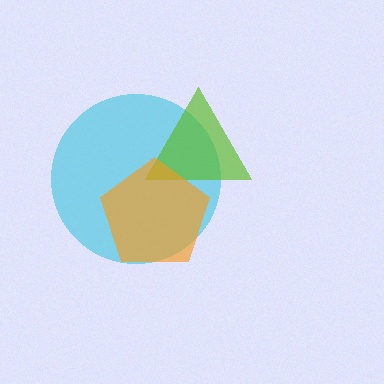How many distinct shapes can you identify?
There are 3 distinct shapes: a cyan circle, a lime triangle, an orange pentagon.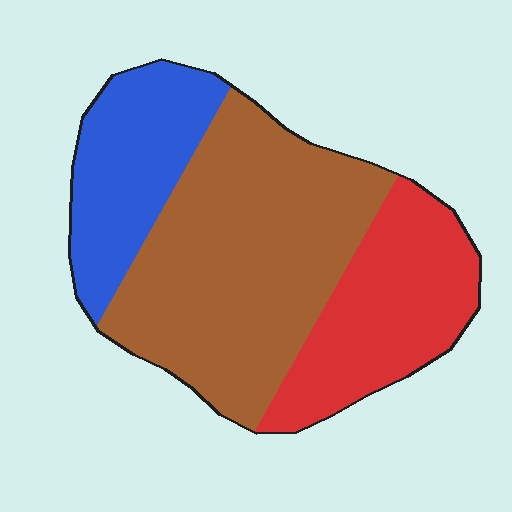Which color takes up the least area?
Blue, at roughly 20%.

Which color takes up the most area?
Brown, at roughly 50%.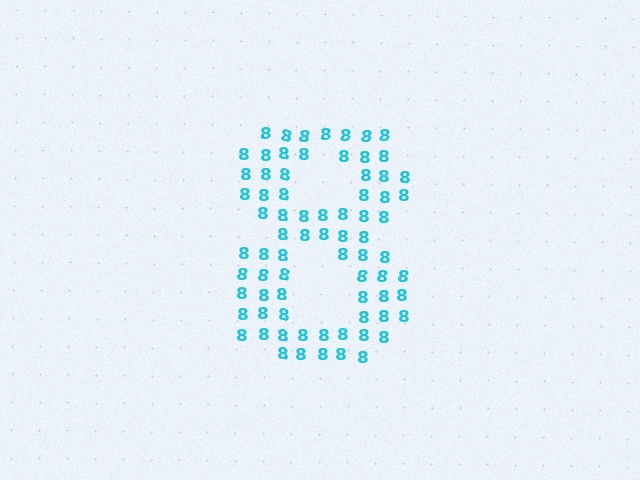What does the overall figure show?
The overall figure shows the digit 8.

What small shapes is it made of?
It is made of small digit 8's.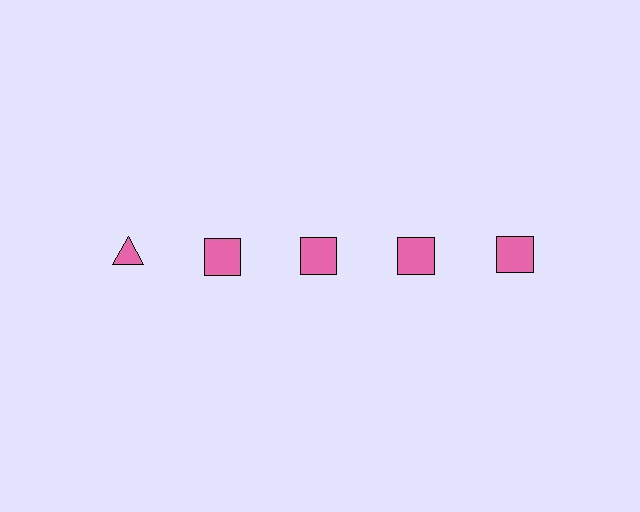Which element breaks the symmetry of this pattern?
The pink triangle in the top row, leftmost column breaks the symmetry. All other shapes are pink squares.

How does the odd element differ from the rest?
It has a different shape: triangle instead of square.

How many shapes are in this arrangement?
There are 5 shapes arranged in a grid pattern.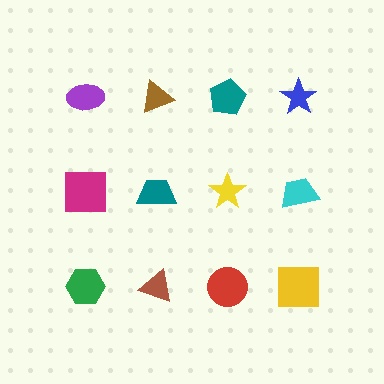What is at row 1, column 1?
A purple ellipse.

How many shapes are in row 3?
4 shapes.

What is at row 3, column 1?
A green hexagon.